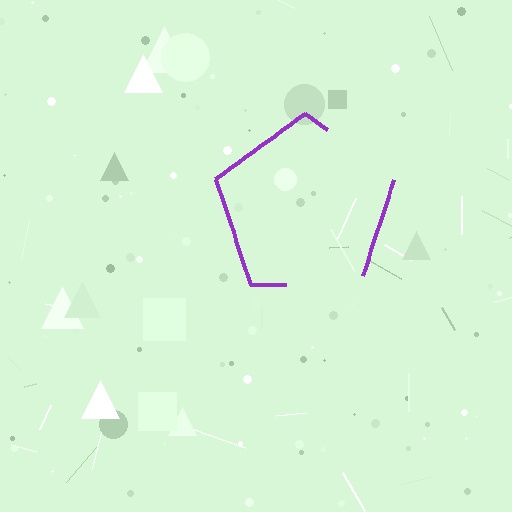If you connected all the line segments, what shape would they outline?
They would outline a pentagon.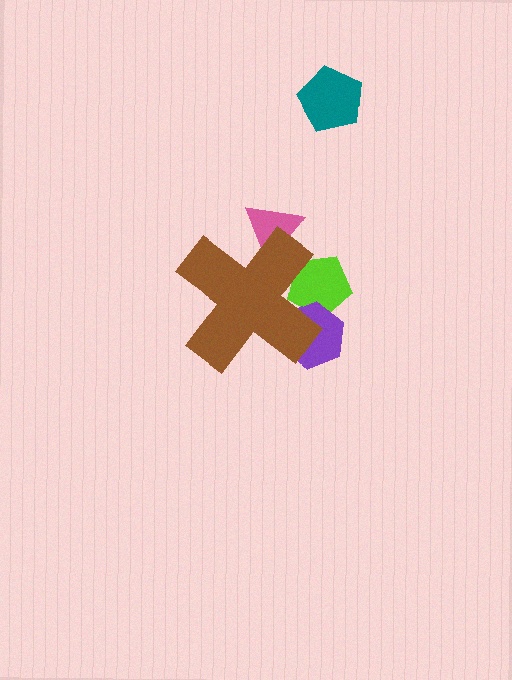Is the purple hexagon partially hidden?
Yes, the purple hexagon is partially hidden behind the brown cross.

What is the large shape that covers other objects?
A brown cross.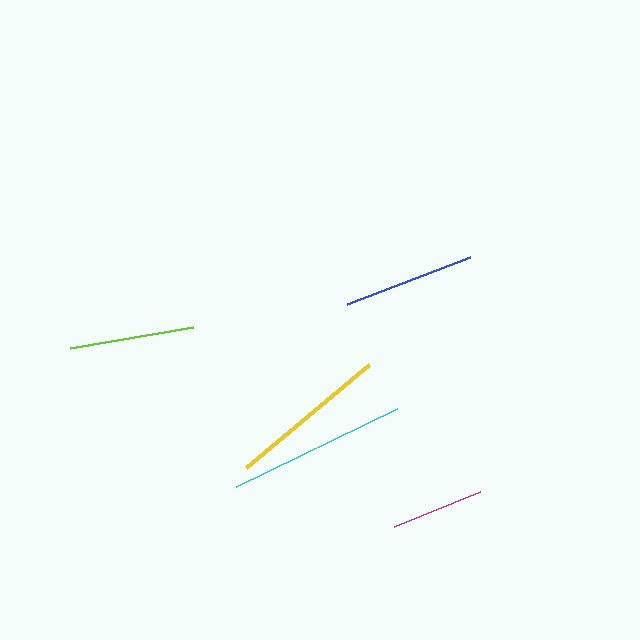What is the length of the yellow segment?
The yellow segment is approximately 161 pixels long.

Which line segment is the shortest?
The magenta line is the shortest at approximately 93 pixels.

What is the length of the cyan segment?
The cyan segment is approximately 180 pixels long.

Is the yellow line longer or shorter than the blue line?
The yellow line is longer than the blue line.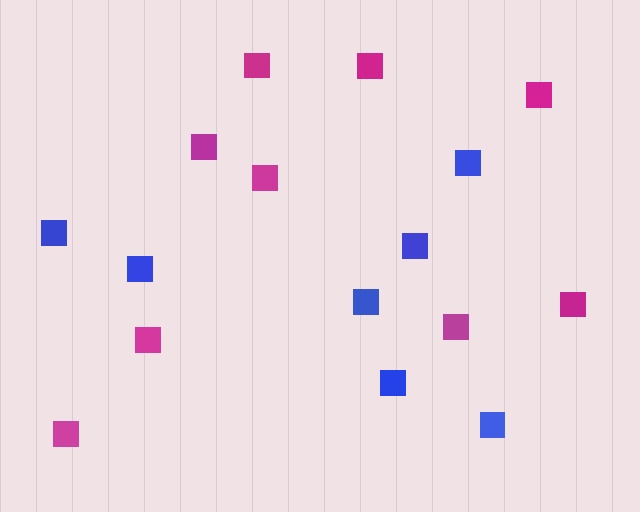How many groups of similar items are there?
There are 2 groups: one group of magenta squares (9) and one group of blue squares (7).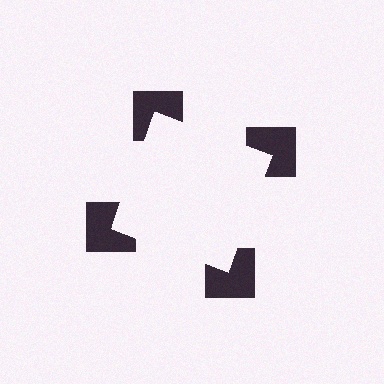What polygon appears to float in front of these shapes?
An illusory square — its edges are inferred from the aligned wedge cuts in the notched squares, not physically drawn.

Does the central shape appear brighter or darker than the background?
It typically appears slightly brighter than the background, even though no actual brightness change is drawn.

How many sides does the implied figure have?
4 sides.